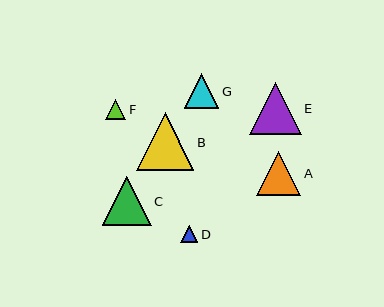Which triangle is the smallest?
Triangle D is the smallest with a size of approximately 17 pixels.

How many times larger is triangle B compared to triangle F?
Triangle B is approximately 2.9 times the size of triangle F.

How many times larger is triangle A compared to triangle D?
Triangle A is approximately 2.6 times the size of triangle D.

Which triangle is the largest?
Triangle B is the largest with a size of approximately 58 pixels.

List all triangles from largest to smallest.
From largest to smallest: B, E, C, A, G, F, D.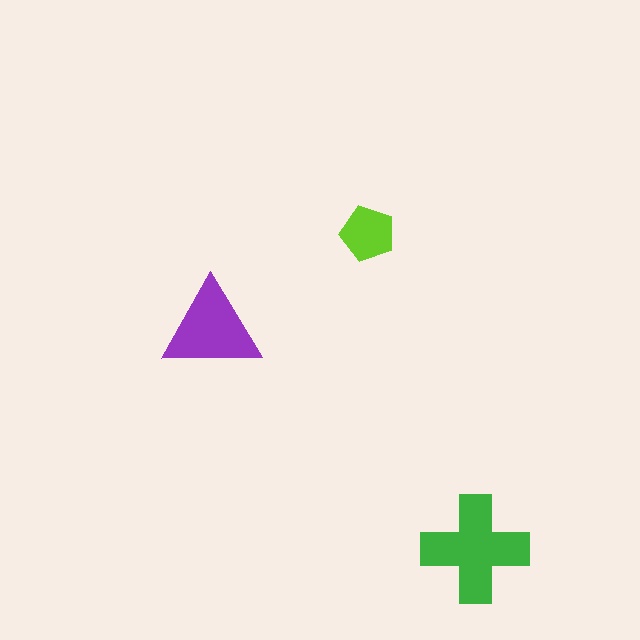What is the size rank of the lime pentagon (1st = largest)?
3rd.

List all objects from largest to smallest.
The green cross, the purple triangle, the lime pentagon.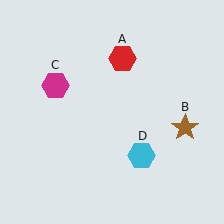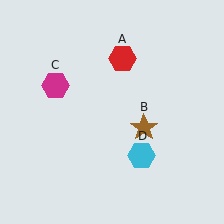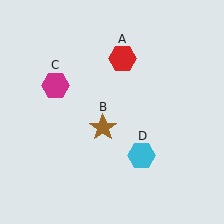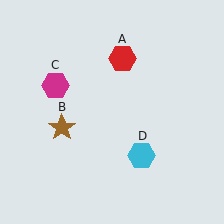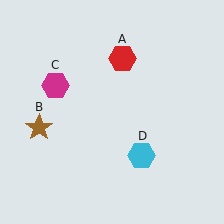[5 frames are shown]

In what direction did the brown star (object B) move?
The brown star (object B) moved left.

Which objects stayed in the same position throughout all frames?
Red hexagon (object A) and magenta hexagon (object C) and cyan hexagon (object D) remained stationary.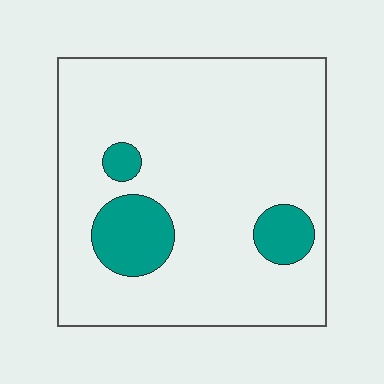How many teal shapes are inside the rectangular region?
3.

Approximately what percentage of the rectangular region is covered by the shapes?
Approximately 15%.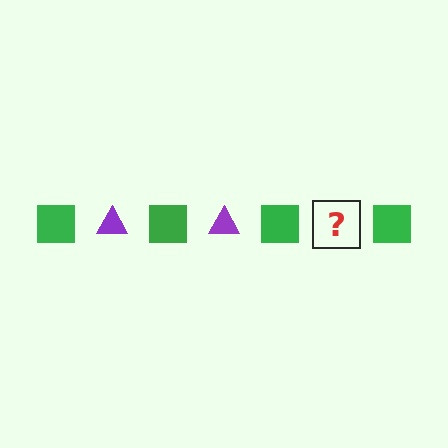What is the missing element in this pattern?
The missing element is a purple triangle.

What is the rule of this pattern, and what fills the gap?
The rule is that the pattern alternates between green square and purple triangle. The gap should be filled with a purple triangle.